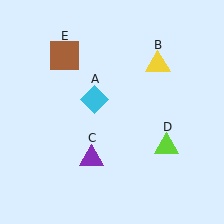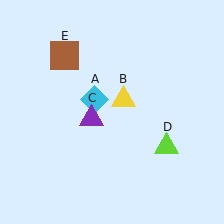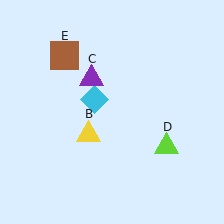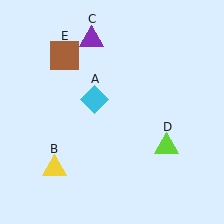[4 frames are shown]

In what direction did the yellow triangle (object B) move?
The yellow triangle (object B) moved down and to the left.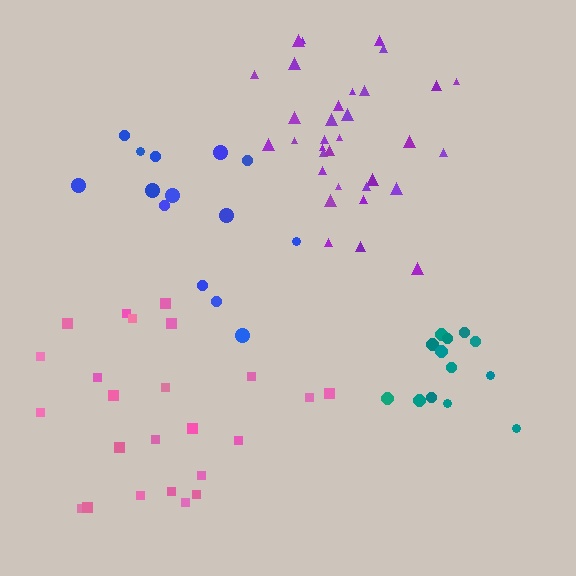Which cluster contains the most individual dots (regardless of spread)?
Purple (33).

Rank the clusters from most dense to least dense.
purple, pink, teal, blue.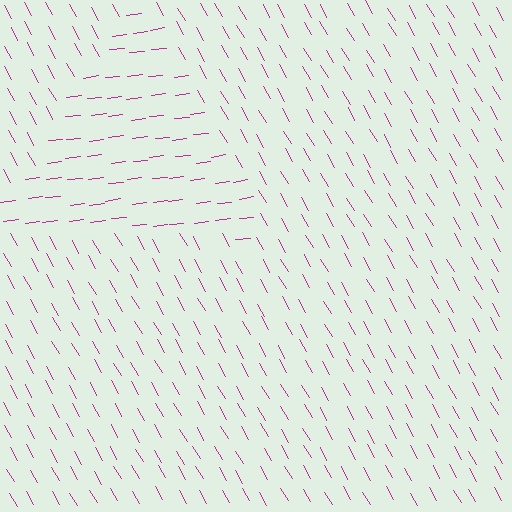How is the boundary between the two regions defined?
The boundary is defined purely by a change in line orientation (approximately 67 degrees difference). All lines are the same color and thickness.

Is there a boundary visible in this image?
Yes, there is a texture boundary formed by a change in line orientation.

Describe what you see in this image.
The image is filled with small magenta line segments. A triangle region in the image has lines oriented differently from the surrounding lines, creating a visible texture boundary.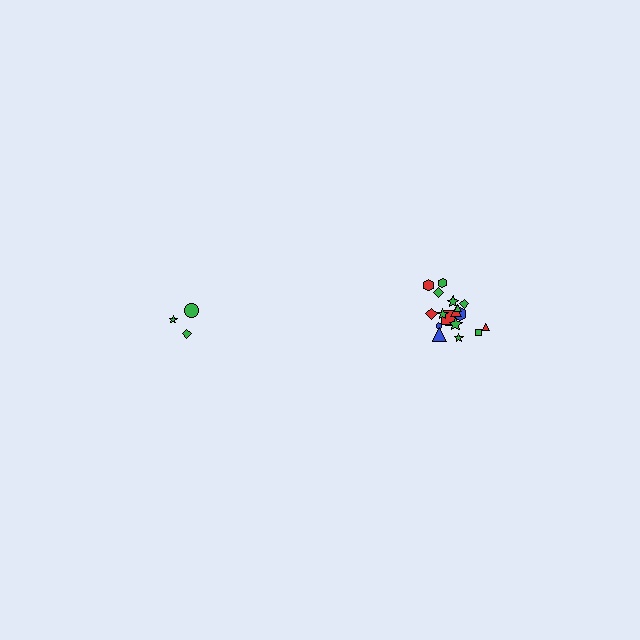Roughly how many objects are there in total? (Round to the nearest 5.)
Roughly 20 objects in total.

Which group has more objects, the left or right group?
The right group.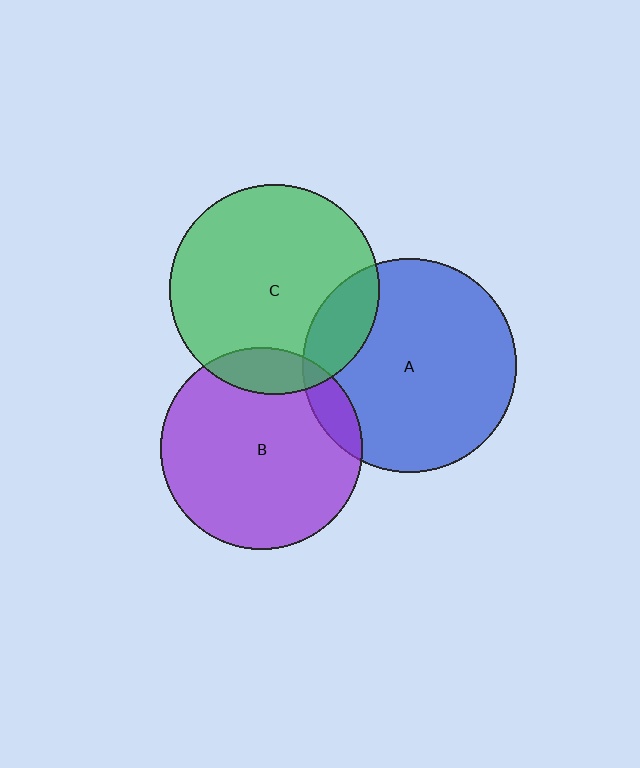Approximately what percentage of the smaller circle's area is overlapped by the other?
Approximately 15%.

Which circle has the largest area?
Circle A (blue).